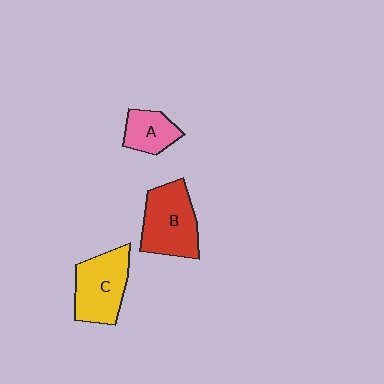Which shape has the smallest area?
Shape A (pink).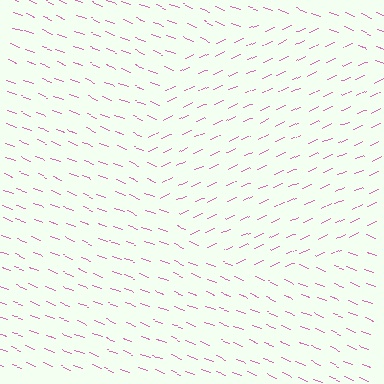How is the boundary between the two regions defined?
The boundary is defined purely by a change in line orientation (approximately 45 degrees difference). All lines are the same color and thickness.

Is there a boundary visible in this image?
Yes, there is a texture boundary formed by a change in line orientation.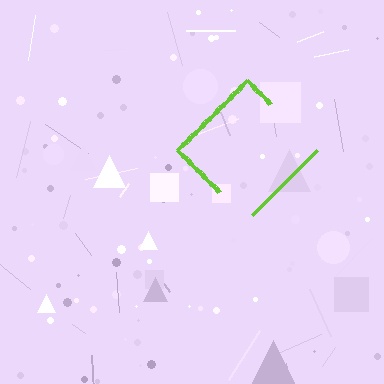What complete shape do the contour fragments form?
The contour fragments form a diamond.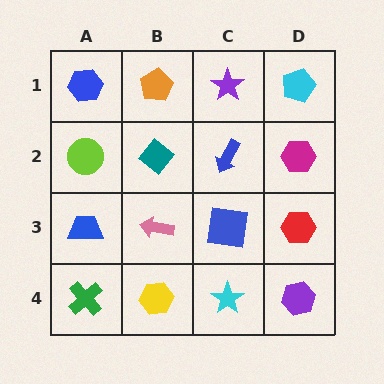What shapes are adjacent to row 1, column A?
A lime circle (row 2, column A), an orange pentagon (row 1, column B).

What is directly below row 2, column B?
A pink arrow.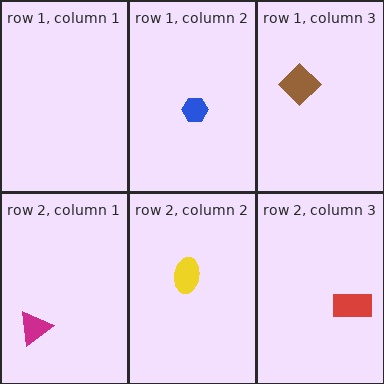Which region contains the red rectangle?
The row 2, column 3 region.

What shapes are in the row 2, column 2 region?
The yellow ellipse.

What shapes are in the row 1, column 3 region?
The brown diamond.